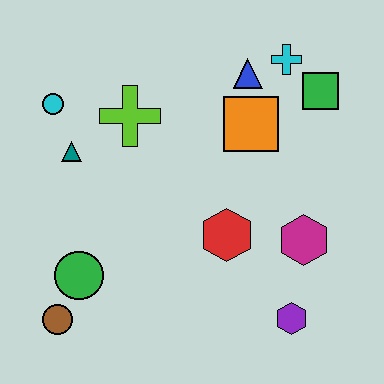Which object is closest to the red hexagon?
The magenta hexagon is closest to the red hexagon.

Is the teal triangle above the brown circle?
Yes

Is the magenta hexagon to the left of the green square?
Yes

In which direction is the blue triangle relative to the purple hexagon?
The blue triangle is above the purple hexagon.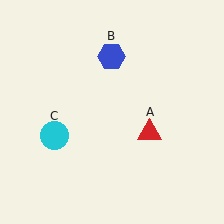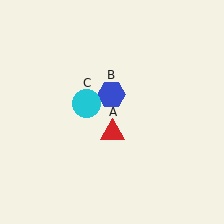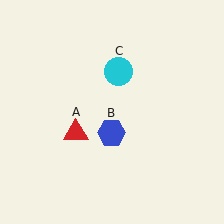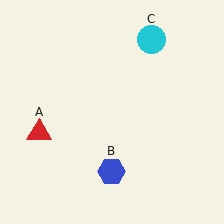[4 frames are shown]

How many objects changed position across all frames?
3 objects changed position: red triangle (object A), blue hexagon (object B), cyan circle (object C).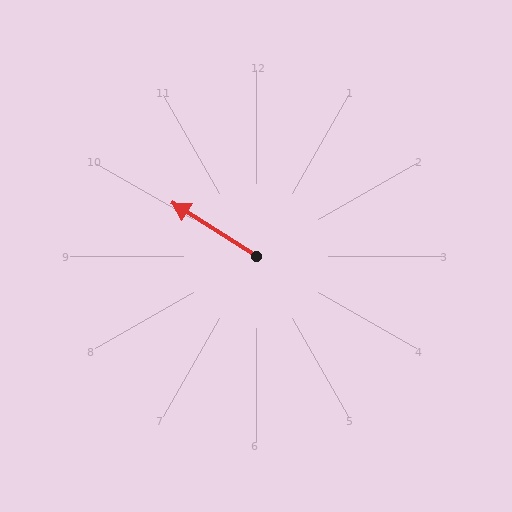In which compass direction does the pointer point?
Northwest.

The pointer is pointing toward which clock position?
Roughly 10 o'clock.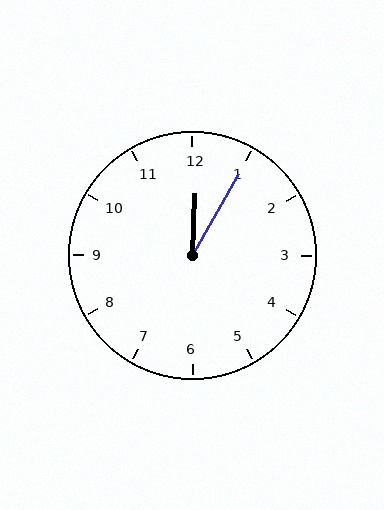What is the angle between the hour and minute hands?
Approximately 28 degrees.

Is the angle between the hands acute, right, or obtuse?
It is acute.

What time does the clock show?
12:05.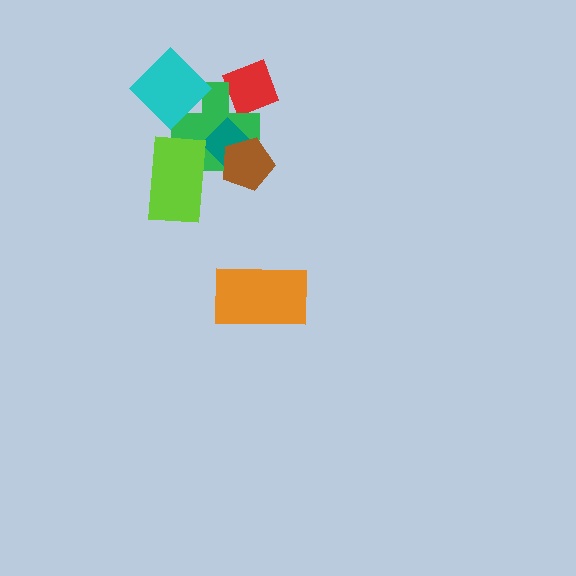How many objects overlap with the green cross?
5 objects overlap with the green cross.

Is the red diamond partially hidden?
Yes, it is partially covered by another shape.